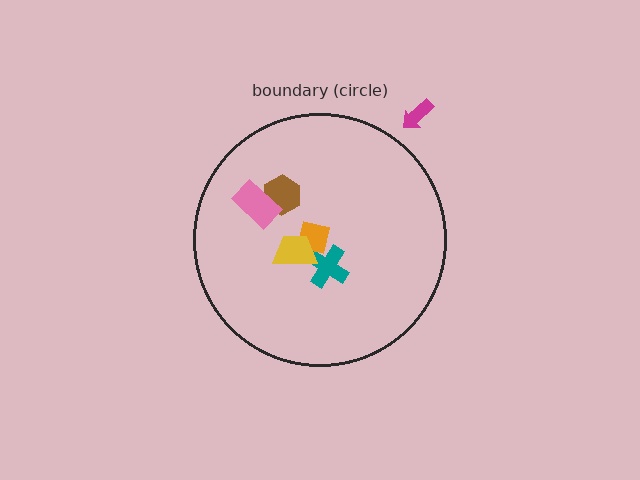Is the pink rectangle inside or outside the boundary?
Inside.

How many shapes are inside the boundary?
5 inside, 1 outside.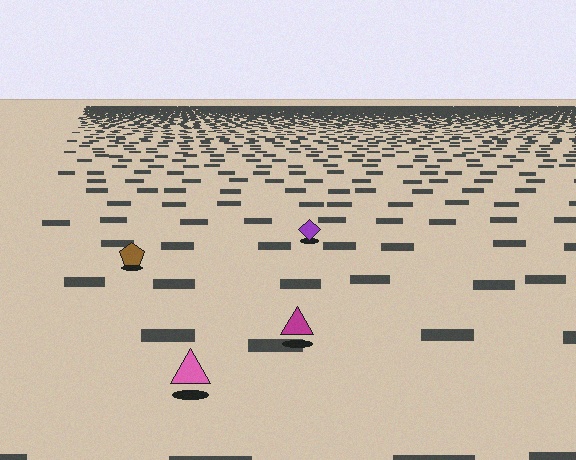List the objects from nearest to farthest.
From nearest to farthest: the pink triangle, the magenta triangle, the brown pentagon, the purple diamond.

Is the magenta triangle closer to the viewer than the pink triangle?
No. The pink triangle is closer — you can tell from the texture gradient: the ground texture is coarser near it.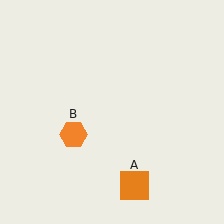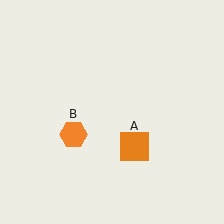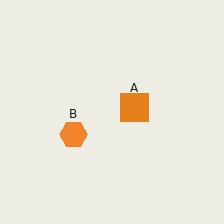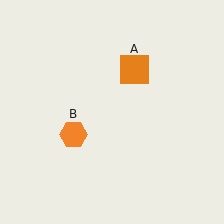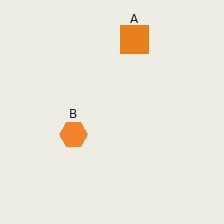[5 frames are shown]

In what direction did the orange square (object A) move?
The orange square (object A) moved up.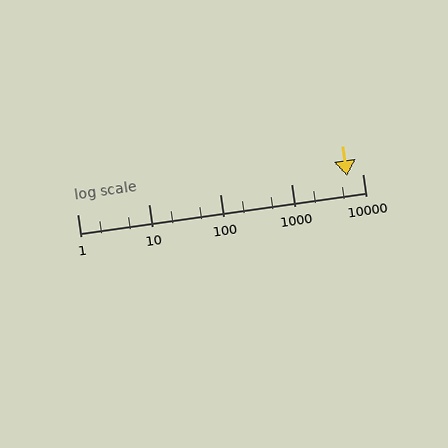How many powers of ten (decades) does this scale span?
The scale spans 4 decades, from 1 to 10000.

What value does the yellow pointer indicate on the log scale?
The pointer indicates approximately 6000.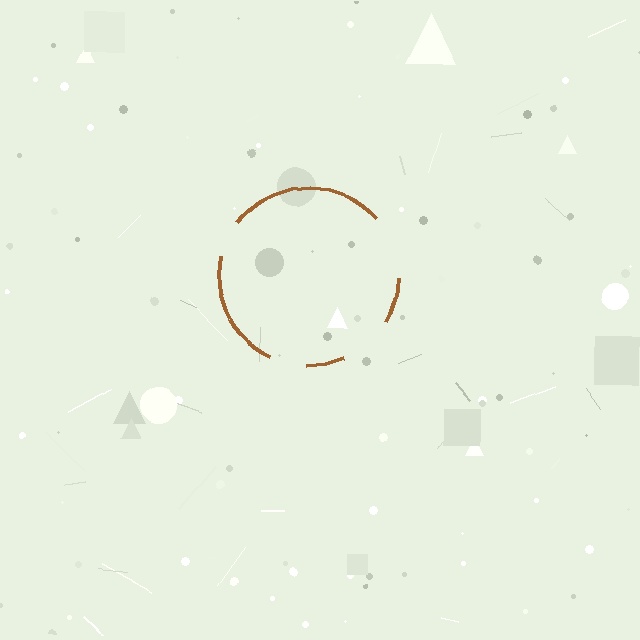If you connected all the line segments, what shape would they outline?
They would outline a circle.